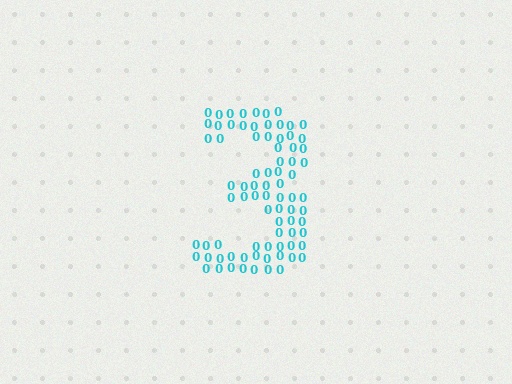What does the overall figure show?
The overall figure shows the digit 3.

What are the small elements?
The small elements are digit 0's.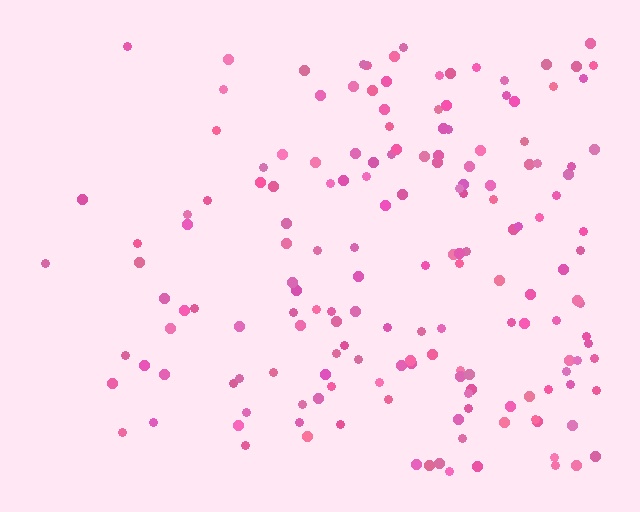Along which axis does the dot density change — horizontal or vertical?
Horizontal.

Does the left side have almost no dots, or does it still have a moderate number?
Still a moderate number, just noticeably fewer than the right.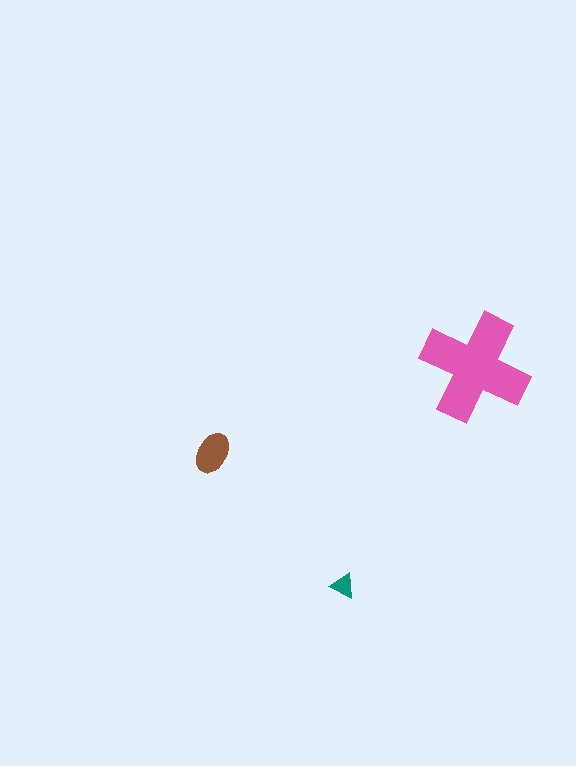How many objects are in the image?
There are 3 objects in the image.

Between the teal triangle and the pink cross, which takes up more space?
The pink cross.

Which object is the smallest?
The teal triangle.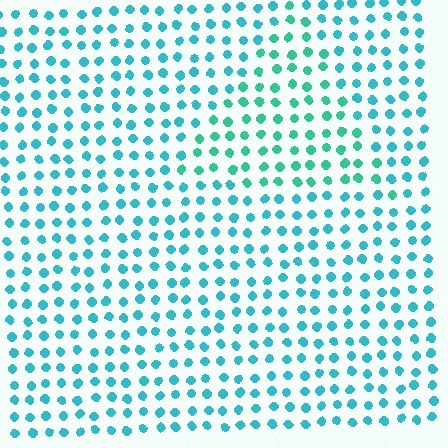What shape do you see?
I see a triangle.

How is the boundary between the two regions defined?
The boundary is defined purely by a slight shift in hue (about 25 degrees). Spacing, size, and orientation are identical on both sides.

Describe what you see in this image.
The image is filled with small cyan elements in a uniform arrangement. A triangle-shaped region is visible where the elements are tinted to a slightly different hue, forming a subtle color boundary.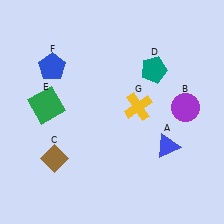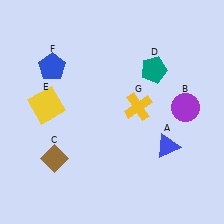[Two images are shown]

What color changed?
The square (E) changed from green in Image 1 to yellow in Image 2.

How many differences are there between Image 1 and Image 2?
There is 1 difference between the two images.